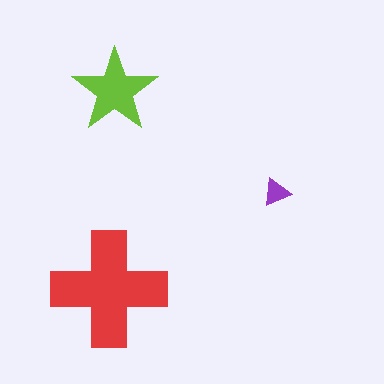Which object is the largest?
The red cross.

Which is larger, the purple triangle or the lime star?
The lime star.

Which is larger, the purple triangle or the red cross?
The red cross.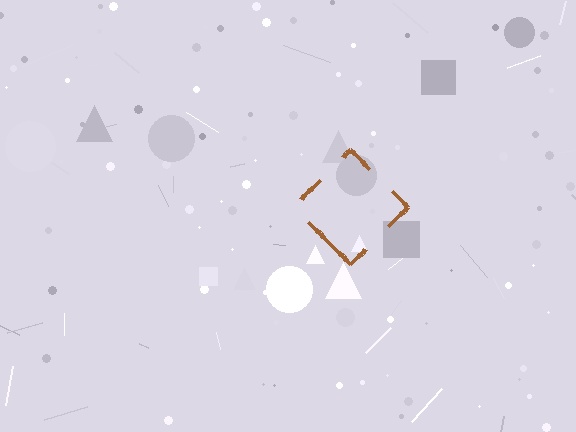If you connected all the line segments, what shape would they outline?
They would outline a diamond.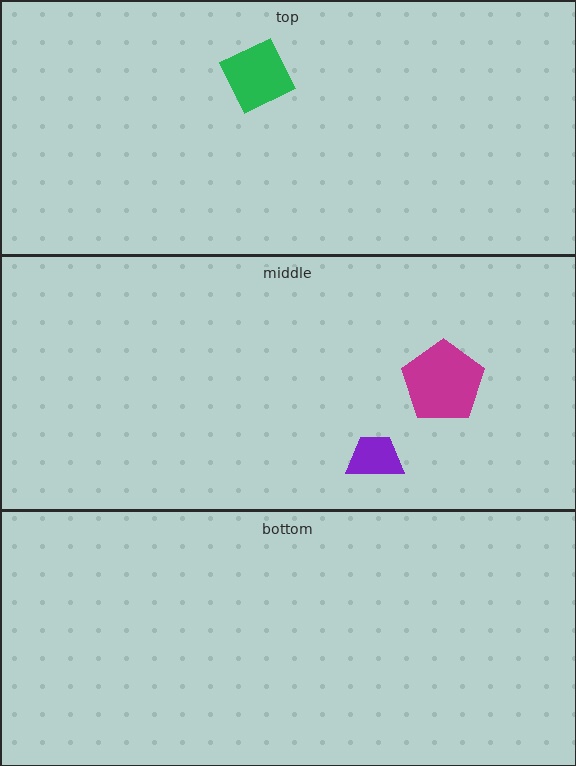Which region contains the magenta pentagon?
The middle region.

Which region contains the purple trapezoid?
The middle region.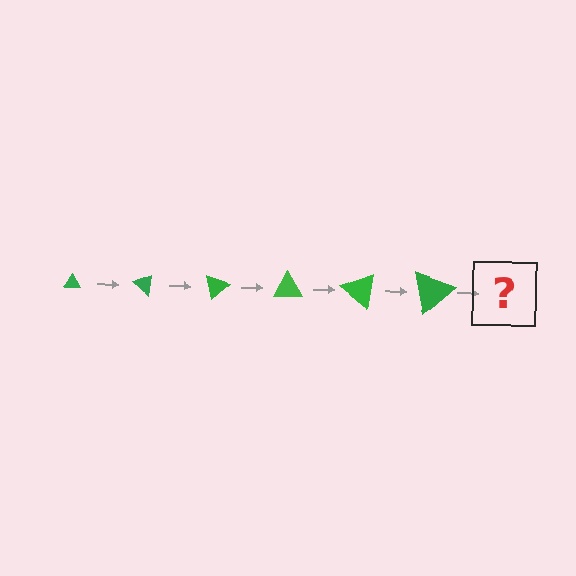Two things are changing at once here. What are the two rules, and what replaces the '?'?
The two rules are that the triangle grows larger each step and it rotates 40 degrees each step. The '?' should be a triangle, larger than the previous one and rotated 240 degrees from the start.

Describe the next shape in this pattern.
It should be a triangle, larger than the previous one and rotated 240 degrees from the start.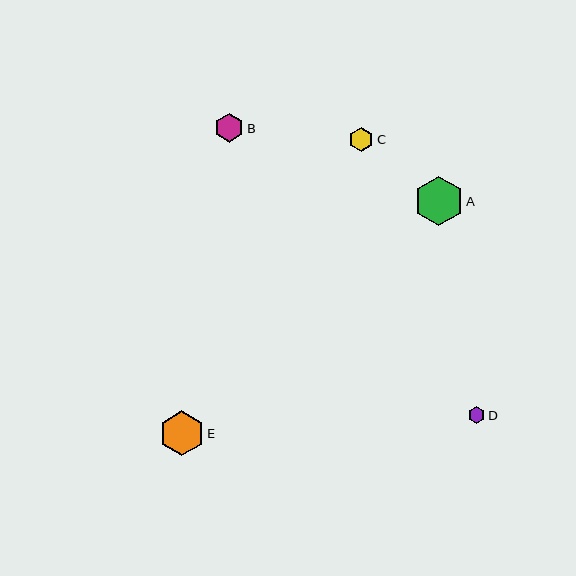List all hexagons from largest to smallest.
From largest to smallest: A, E, B, C, D.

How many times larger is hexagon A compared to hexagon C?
Hexagon A is approximately 2.0 times the size of hexagon C.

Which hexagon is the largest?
Hexagon A is the largest with a size of approximately 50 pixels.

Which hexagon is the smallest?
Hexagon D is the smallest with a size of approximately 17 pixels.